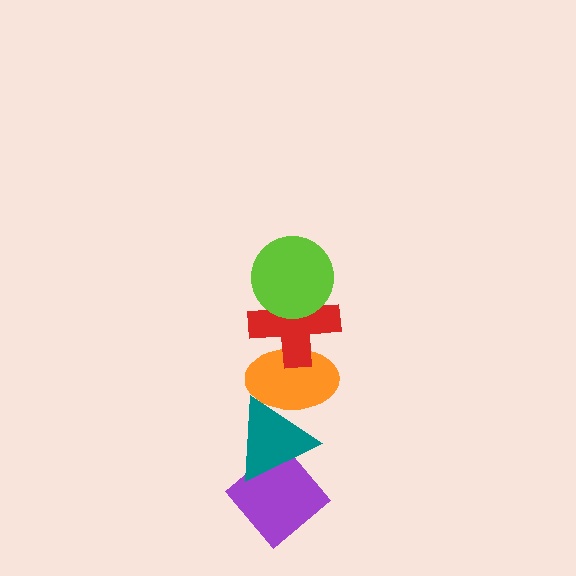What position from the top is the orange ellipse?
The orange ellipse is 3rd from the top.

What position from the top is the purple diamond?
The purple diamond is 5th from the top.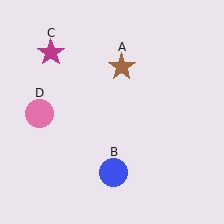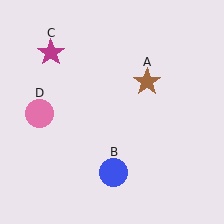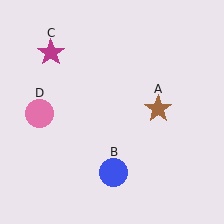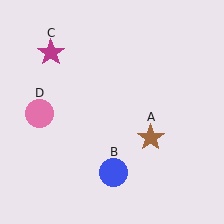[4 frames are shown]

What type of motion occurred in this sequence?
The brown star (object A) rotated clockwise around the center of the scene.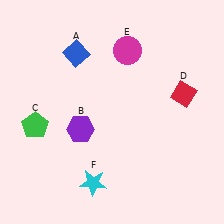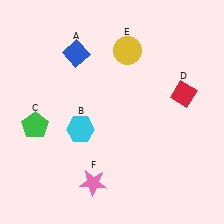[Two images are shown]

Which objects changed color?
B changed from purple to cyan. E changed from magenta to yellow. F changed from cyan to pink.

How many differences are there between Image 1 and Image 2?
There are 3 differences between the two images.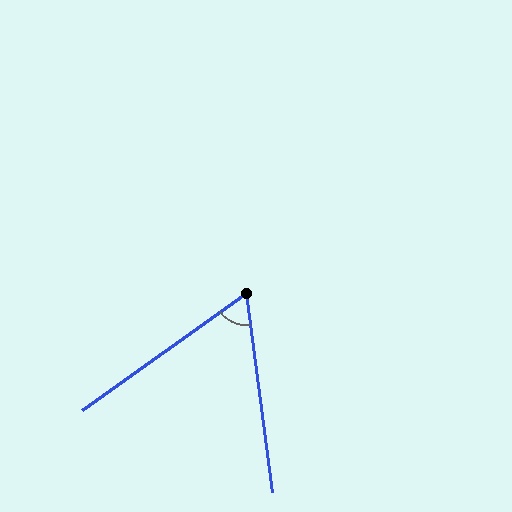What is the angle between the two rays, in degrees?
Approximately 62 degrees.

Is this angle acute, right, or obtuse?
It is acute.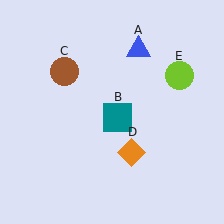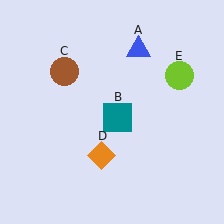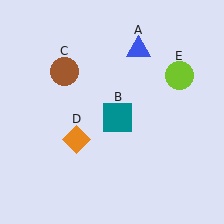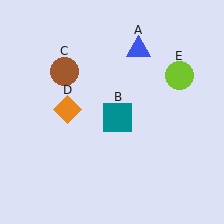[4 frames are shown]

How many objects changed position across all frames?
1 object changed position: orange diamond (object D).